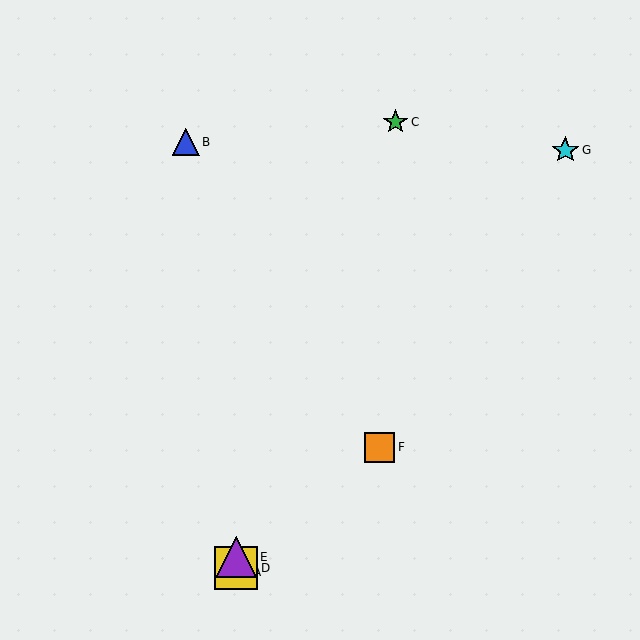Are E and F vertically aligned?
No, E is at x≈236 and F is at x≈380.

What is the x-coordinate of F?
Object F is at x≈380.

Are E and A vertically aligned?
Yes, both are at x≈236.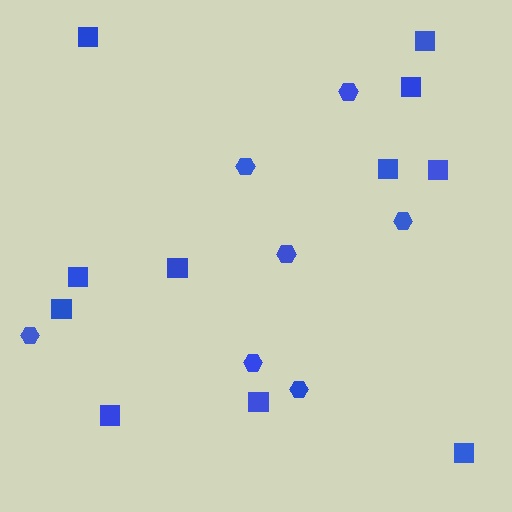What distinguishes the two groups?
There are 2 groups: one group of squares (11) and one group of hexagons (7).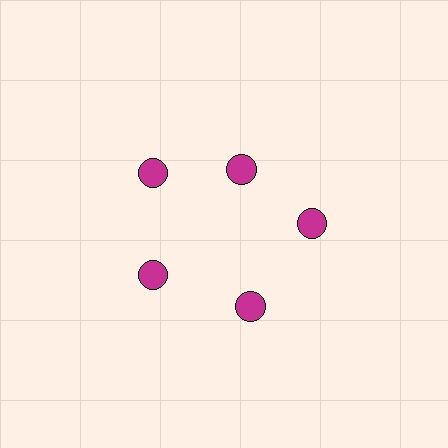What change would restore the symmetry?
The symmetry would be restored by moving it outward, back onto the ring so that all 5 circles sit at equal angles and equal distance from the center.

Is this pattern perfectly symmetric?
No. The 5 magenta circles are arranged in a ring, but one element near the 1 o'clock position is pulled inward toward the center, breaking the 5-fold rotational symmetry.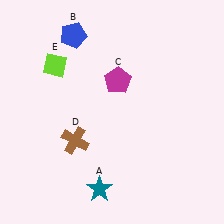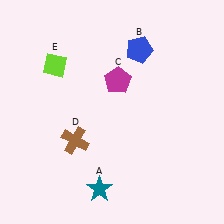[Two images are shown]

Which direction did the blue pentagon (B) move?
The blue pentagon (B) moved right.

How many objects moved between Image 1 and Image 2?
1 object moved between the two images.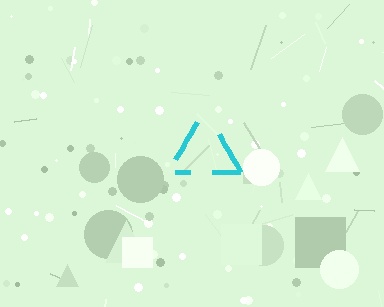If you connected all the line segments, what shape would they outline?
They would outline a triangle.